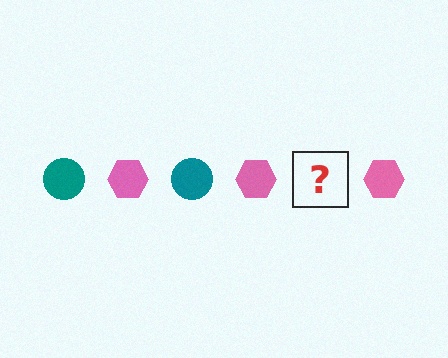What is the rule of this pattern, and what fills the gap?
The rule is that the pattern alternates between teal circle and pink hexagon. The gap should be filled with a teal circle.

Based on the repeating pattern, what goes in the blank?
The blank should be a teal circle.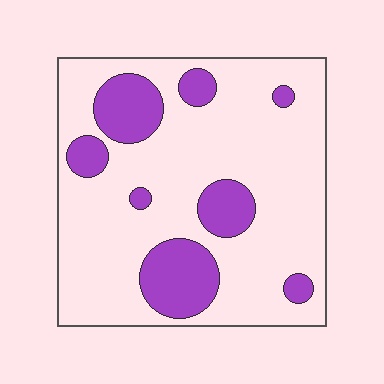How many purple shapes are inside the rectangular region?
8.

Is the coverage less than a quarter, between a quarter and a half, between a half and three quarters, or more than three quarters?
Less than a quarter.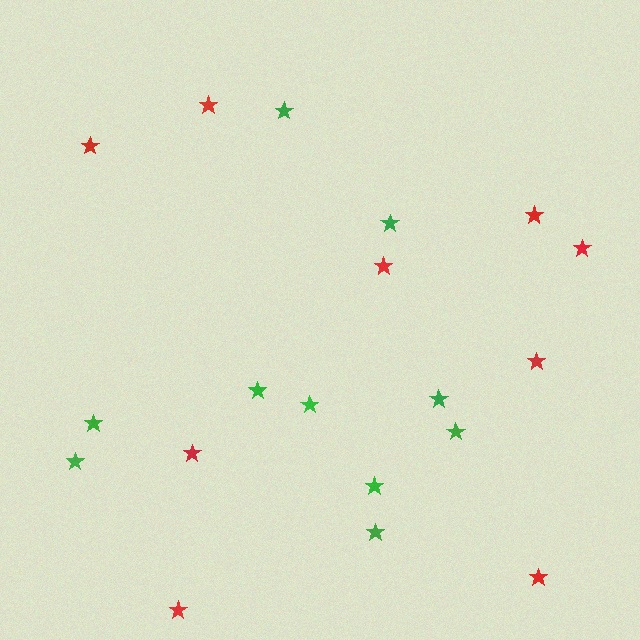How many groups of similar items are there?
There are 2 groups: one group of green stars (10) and one group of red stars (9).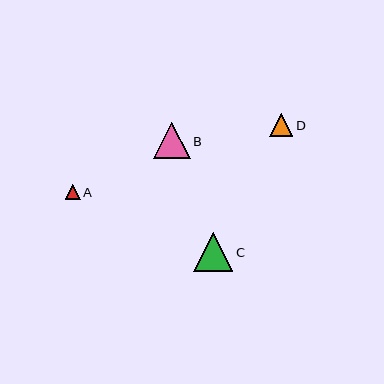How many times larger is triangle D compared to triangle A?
Triangle D is approximately 1.5 times the size of triangle A.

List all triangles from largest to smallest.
From largest to smallest: C, B, D, A.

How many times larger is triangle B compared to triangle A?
Triangle B is approximately 2.4 times the size of triangle A.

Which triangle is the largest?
Triangle C is the largest with a size of approximately 39 pixels.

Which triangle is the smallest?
Triangle A is the smallest with a size of approximately 15 pixels.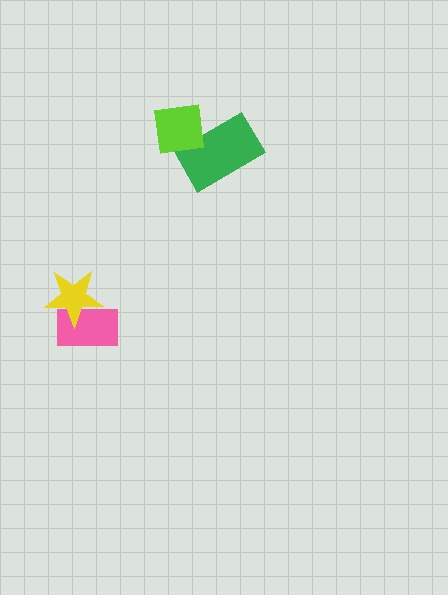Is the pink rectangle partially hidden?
Yes, it is partially covered by another shape.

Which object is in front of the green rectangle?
The lime square is in front of the green rectangle.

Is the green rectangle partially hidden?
Yes, it is partially covered by another shape.